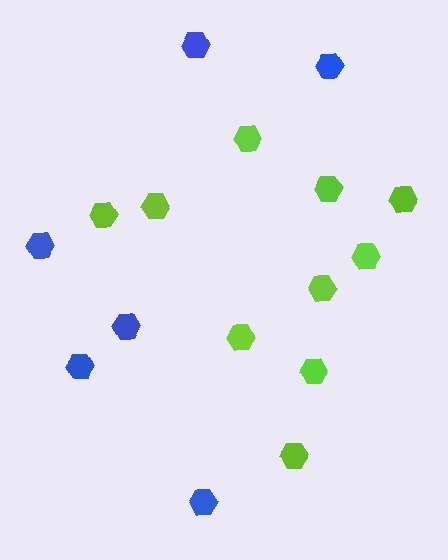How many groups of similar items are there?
There are 2 groups: one group of lime hexagons (10) and one group of blue hexagons (6).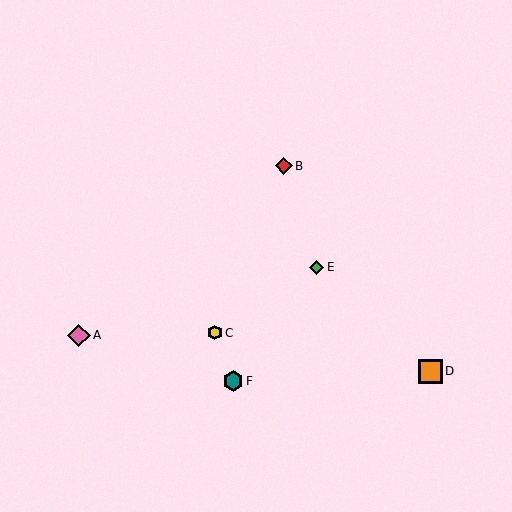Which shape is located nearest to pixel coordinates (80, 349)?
The pink diamond (labeled A) at (79, 335) is nearest to that location.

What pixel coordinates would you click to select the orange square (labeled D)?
Click at (431, 371) to select the orange square D.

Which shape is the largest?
The orange square (labeled D) is the largest.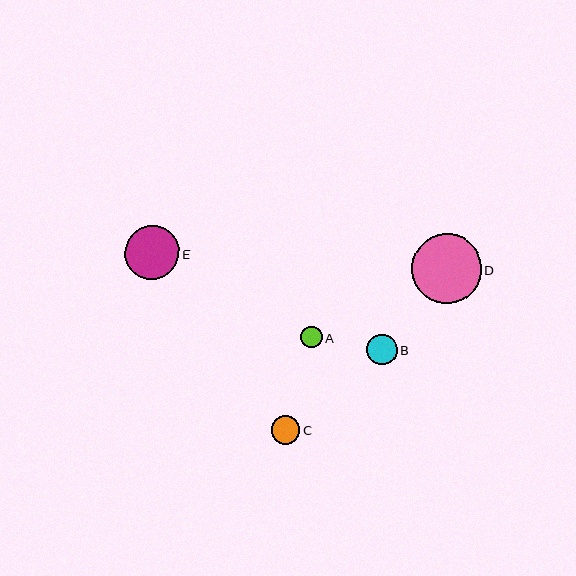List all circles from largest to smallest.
From largest to smallest: D, E, B, C, A.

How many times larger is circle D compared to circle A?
Circle D is approximately 3.3 times the size of circle A.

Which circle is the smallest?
Circle A is the smallest with a size of approximately 21 pixels.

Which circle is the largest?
Circle D is the largest with a size of approximately 70 pixels.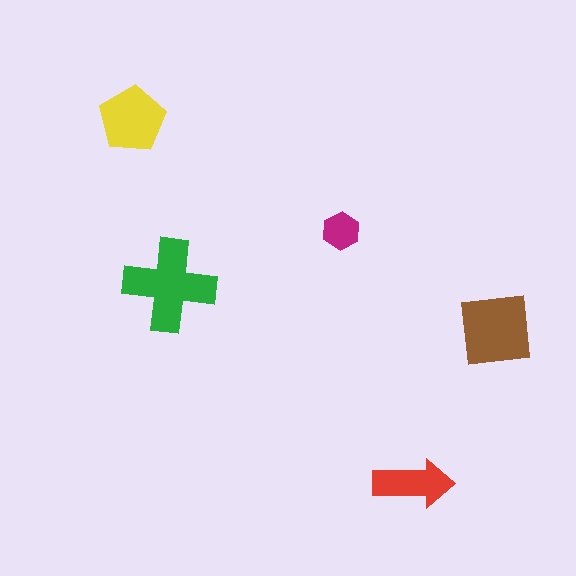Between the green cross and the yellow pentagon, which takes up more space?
The green cross.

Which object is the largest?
The green cross.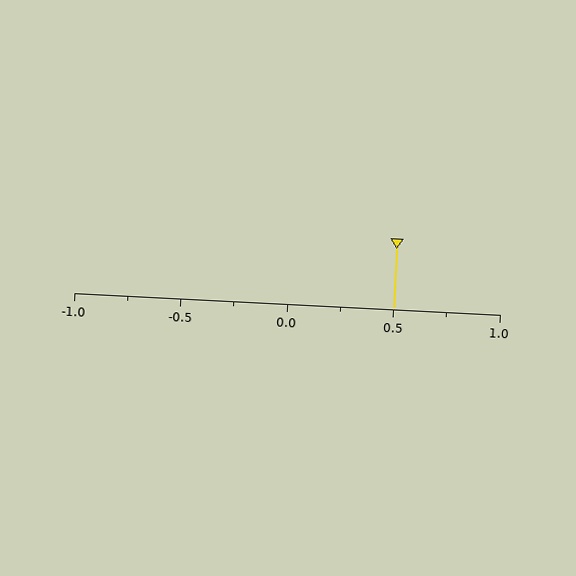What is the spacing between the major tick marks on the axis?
The major ticks are spaced 0.5 apart.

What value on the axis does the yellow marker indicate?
The marker indicates approximately 0.5.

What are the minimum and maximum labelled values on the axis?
The axis runs from -1.0 to 1.0.